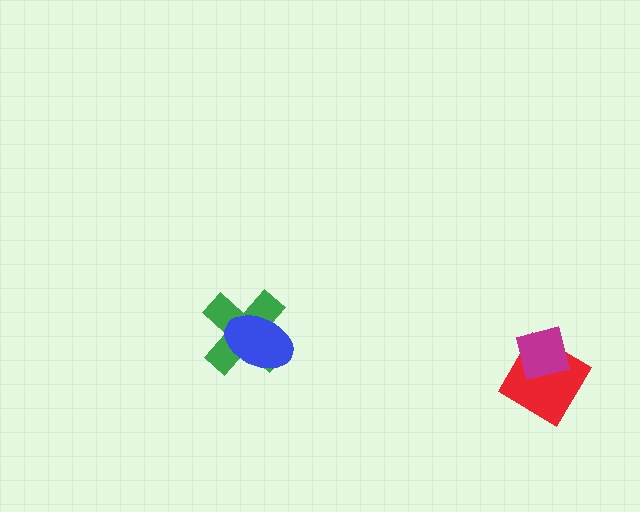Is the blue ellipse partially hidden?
No, no other shape covers it.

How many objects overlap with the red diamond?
1 object overlaps with the red diamond.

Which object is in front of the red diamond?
The magenta square is in front of the red diamond.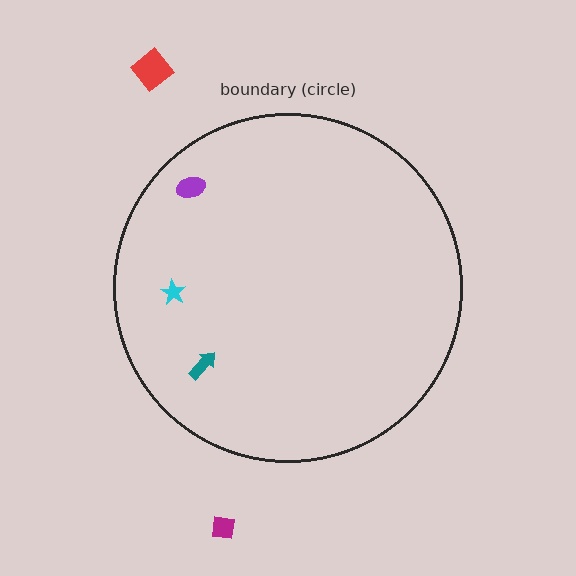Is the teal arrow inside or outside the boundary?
Inside.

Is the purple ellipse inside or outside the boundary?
Inside.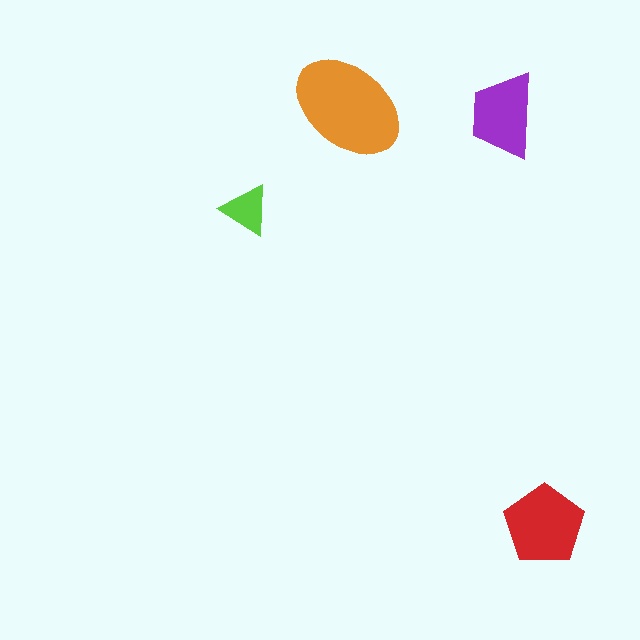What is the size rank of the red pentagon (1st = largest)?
2nd.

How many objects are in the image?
There are 4 objects in the image.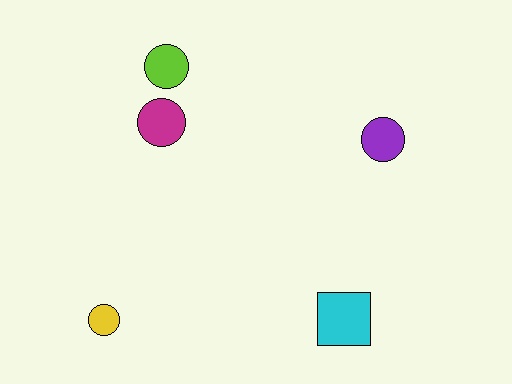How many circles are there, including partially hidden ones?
There are 4 circles.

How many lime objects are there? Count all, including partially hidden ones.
There is 1 lime object.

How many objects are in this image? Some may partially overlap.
There are 5 objects.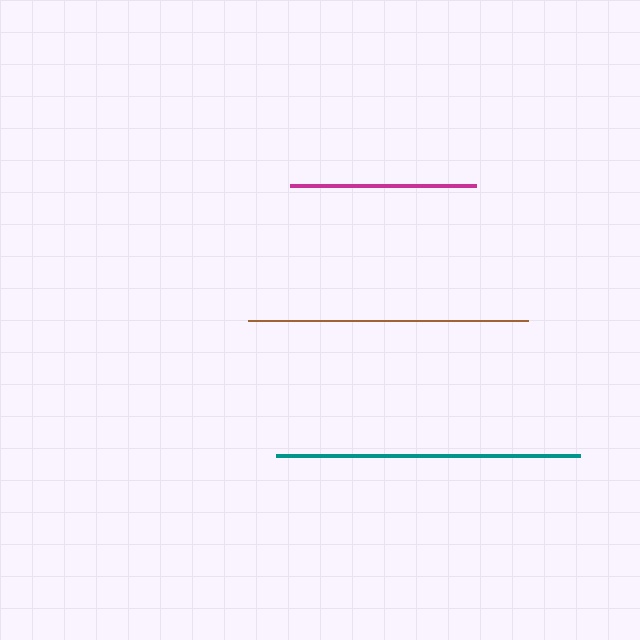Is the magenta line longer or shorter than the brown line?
The brown line is longer than the magenta line.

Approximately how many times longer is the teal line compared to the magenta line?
The teal line is approximately 1.6 times the length of the magenta line.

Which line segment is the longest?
The teal line is the longest at approximately 304 pixels.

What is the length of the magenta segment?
The magenta segment is approximately 185 pixels long.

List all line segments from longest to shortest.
From longest to shortest: teal, brown, magenta.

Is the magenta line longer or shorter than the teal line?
The teal line is longer than the magenta line.